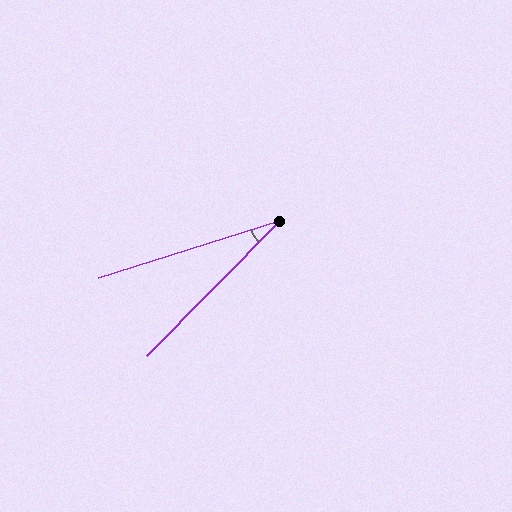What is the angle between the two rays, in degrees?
Approximately 28 degrees.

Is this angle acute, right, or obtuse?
It is acute.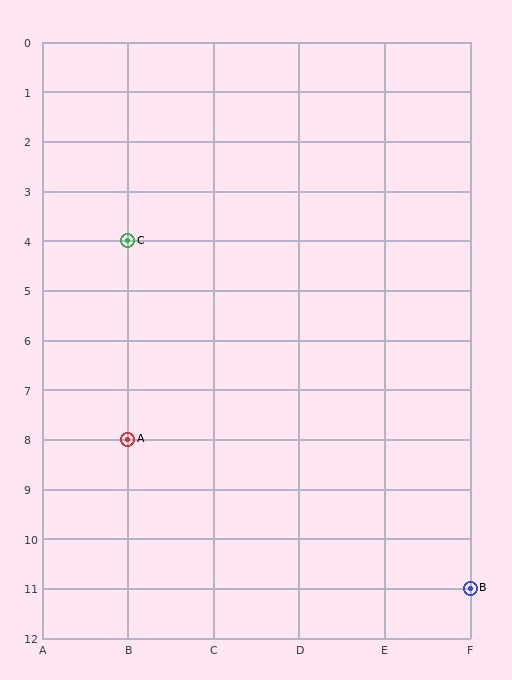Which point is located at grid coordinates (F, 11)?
Point B is at (F, 11).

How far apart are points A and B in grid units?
Points A and B are 4 columns and 3 rows apart (about 5.0 grid units diagonally).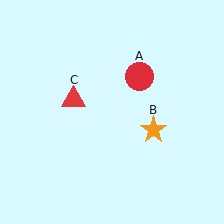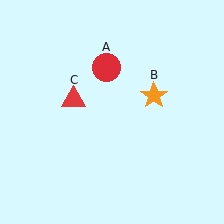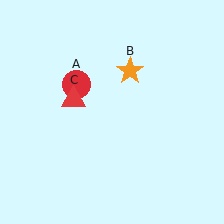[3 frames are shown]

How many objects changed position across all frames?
2 objects changed position: red circle (object A), orange star (object B).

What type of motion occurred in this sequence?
The red circle (object A), orange star (object B) rotated counterclockwise around the center of the scene.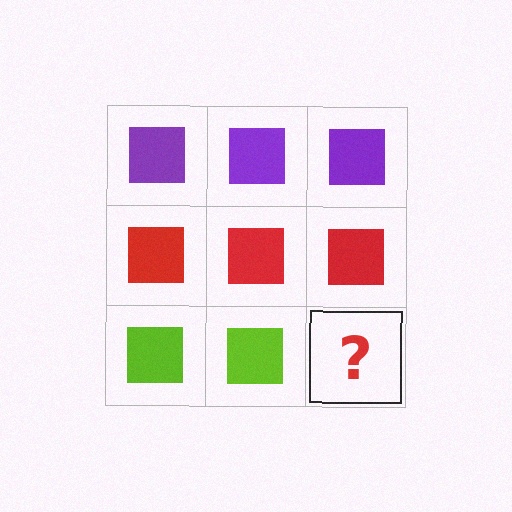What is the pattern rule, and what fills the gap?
The rule is that each row has a consistent color. The gap should be filled with a lime square.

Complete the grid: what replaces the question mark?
The question mark should be replaced with a lime square.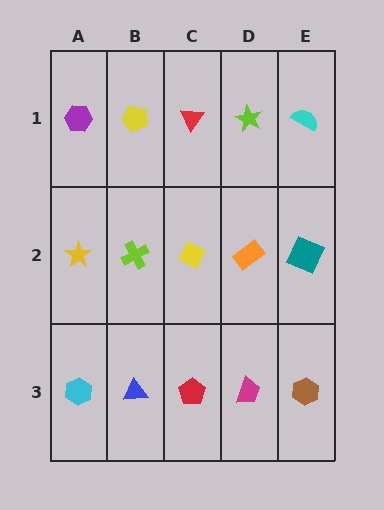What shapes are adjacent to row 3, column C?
A yellow diamond (row 2, column C), a blue triangle (row 3, column B), a magenta trapezoid (row 3, column D).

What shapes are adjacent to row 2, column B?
A yellow pentagon (row 1, column B), a blue triangle (row 3, column B), a yellow star (row 2, column A), a yellow diamond (row 2, column C).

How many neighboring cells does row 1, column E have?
2.